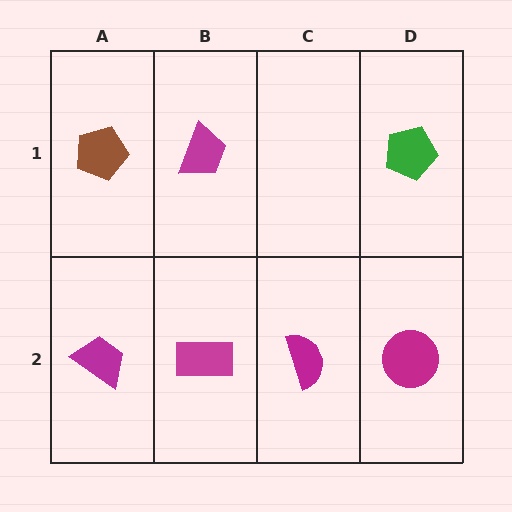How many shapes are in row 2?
4 shapes.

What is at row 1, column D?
A green pentagon.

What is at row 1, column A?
A brown pentagon.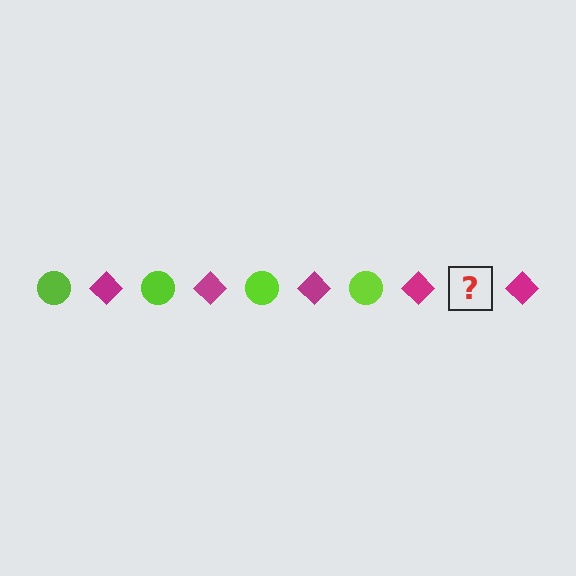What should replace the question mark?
The question mark should be replaced with a lime circle.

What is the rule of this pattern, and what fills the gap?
The rule is that the pattern alternates between lime circle and magenta diamond. The gap should be filled with a lime circle.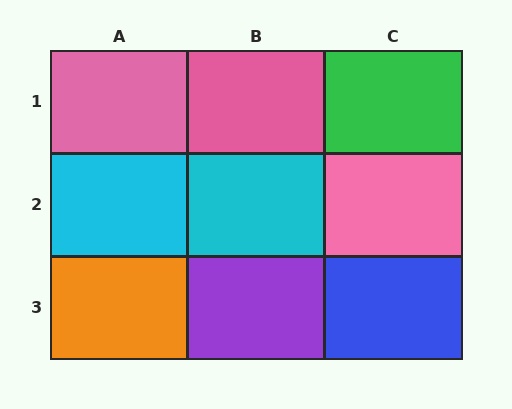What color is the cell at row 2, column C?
Pink.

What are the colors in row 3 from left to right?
Orange, purple, blue.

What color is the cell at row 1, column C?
Green.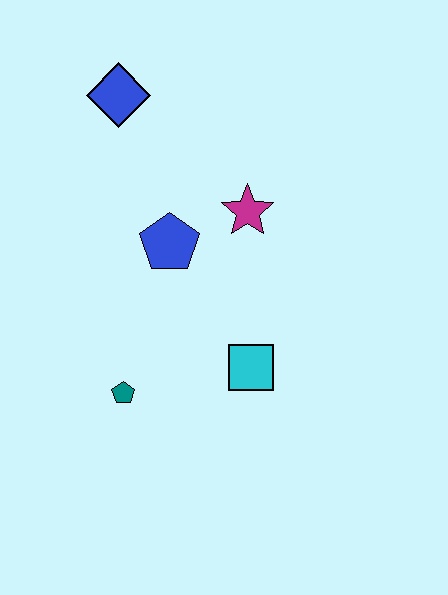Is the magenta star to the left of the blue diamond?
No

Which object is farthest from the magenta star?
The teal pentagon is farthest from the magenta star.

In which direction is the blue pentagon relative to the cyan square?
The blue pentagon is above the cyan square.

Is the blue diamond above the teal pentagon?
Yes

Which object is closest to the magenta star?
The blue pentagon is closest to the magenta star.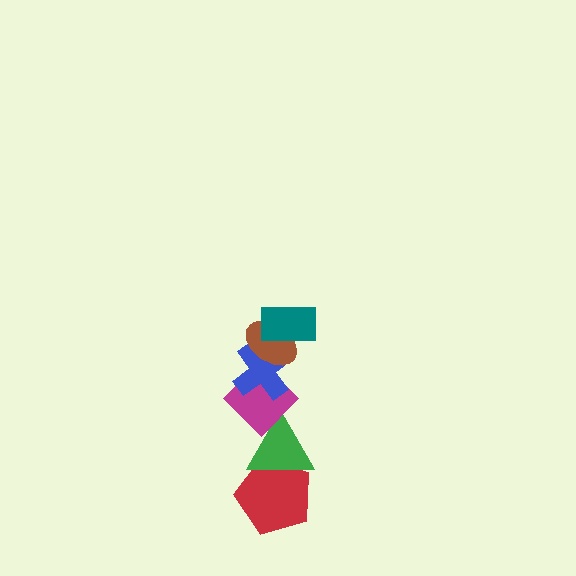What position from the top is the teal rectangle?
The teal rectangle is 1st from the top.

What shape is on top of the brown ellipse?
The teal rectangle is on top of the brown ellipse.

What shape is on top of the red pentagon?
The green triangle is on top of the red pentagon.